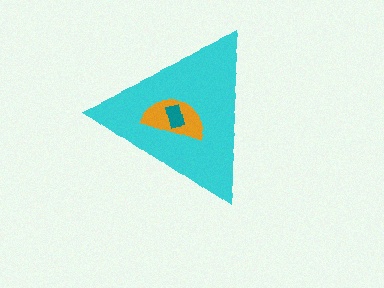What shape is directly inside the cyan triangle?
The orange semicircle.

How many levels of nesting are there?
3.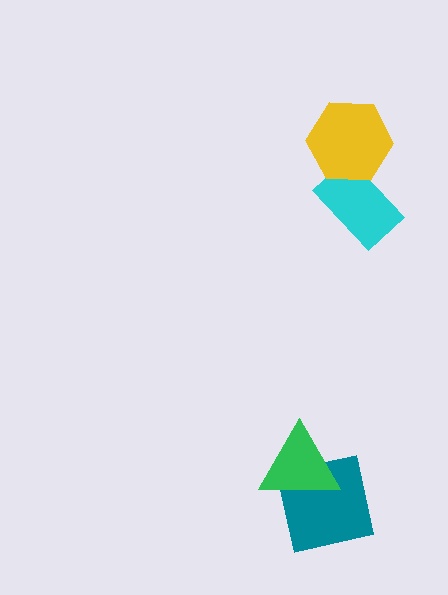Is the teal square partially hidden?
Yes, it is partially covered by another shape.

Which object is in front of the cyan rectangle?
The yellow hexagon is in front of the cyan rectangle.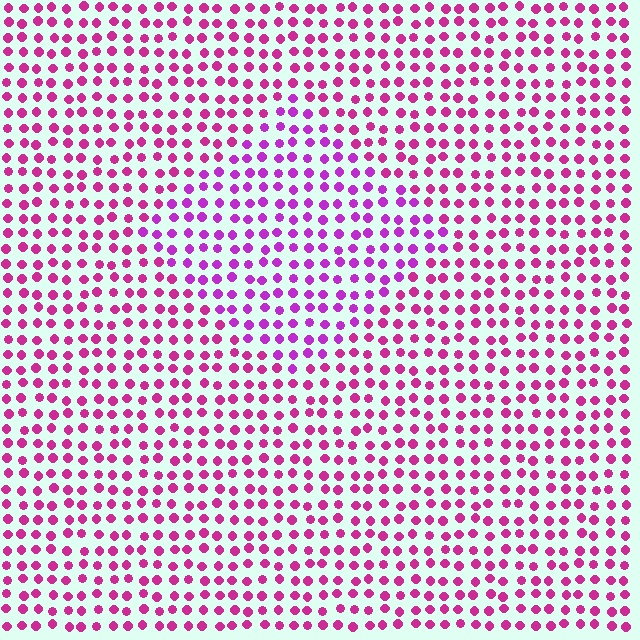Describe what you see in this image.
The image is filled with small magenta elements in a uniform arrangement. A diamond-shaped region is visible where the elements are tinted to a slightly different hue, forming a subtle color boundary.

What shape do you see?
I see a diamond.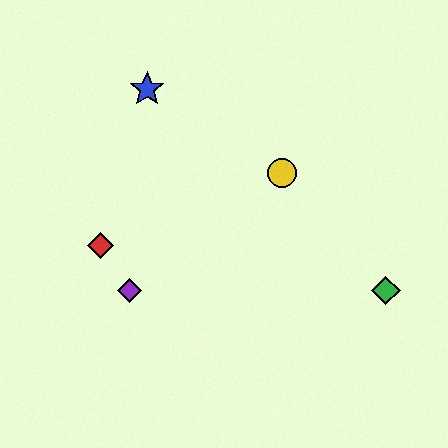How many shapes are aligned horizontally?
2 shapes (the green diamond, the purple diamond) are aligned horizontally.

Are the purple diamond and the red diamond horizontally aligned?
No, the purple diamond is at y≈290 and the red diamond is at y≈246.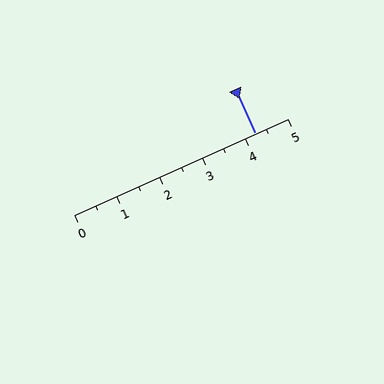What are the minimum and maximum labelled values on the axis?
The axis runs from 0 to 5.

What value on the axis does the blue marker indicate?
The marker indicates approximately 4.2.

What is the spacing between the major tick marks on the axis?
The major ticks are spaced 1 apart.